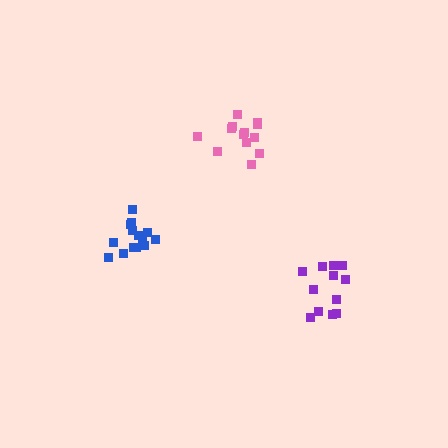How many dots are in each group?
Group 1: 13 dots, Group 2: 15 dots, Group 3: 12 dots (40 total).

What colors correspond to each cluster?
The clusters are colored: pink, blue, purple.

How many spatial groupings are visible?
There are 3 spatial groupings.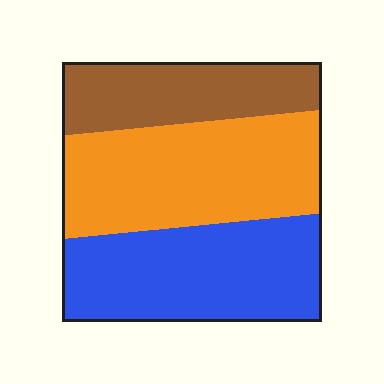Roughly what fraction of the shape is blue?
Blue takes up between a third and a half of the shape.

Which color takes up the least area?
Brown, at roughly 25%.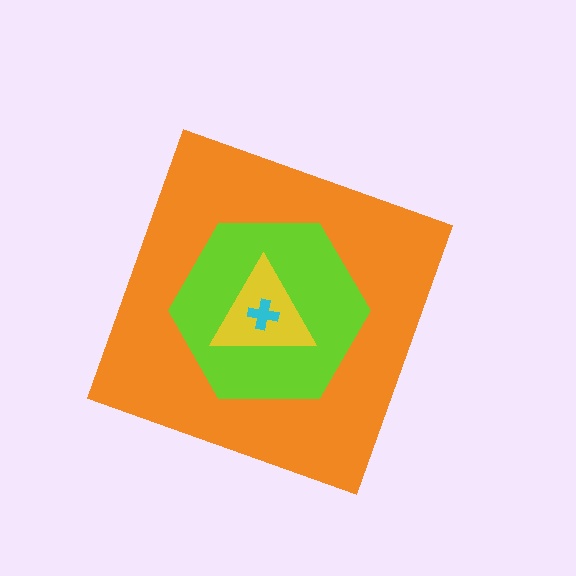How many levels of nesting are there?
4.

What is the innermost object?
The cyan cross.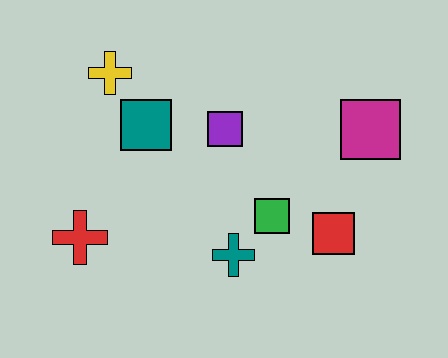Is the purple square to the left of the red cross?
No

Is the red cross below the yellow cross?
Yes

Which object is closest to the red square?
The green square is closest to the red square.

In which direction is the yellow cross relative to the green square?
The yellow cross is to the left of the green square.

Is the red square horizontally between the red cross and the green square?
No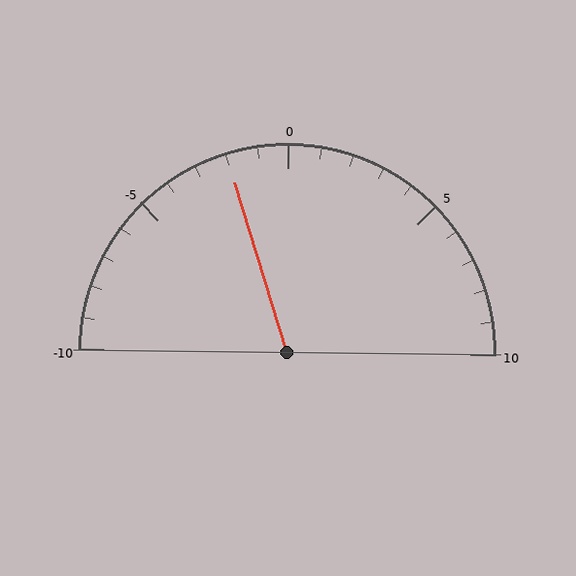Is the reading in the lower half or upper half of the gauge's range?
The reading is in the lower half of the range (-10 to 10).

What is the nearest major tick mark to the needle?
The nearest major tick mark is 0.